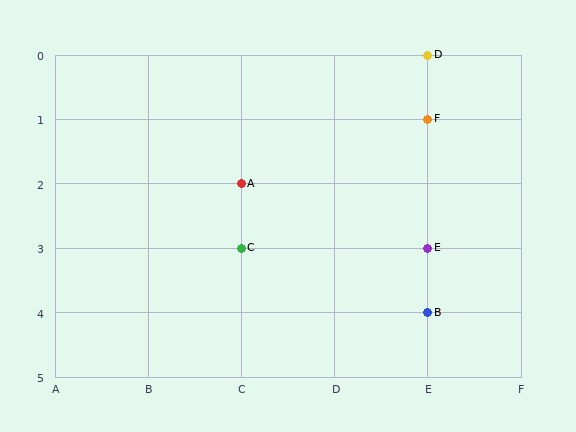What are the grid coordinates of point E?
Point E is at grid coordinates (E, 3).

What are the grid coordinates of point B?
Point B is at grid coordinates (E, 4).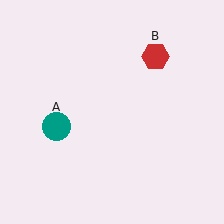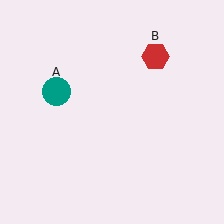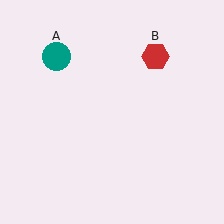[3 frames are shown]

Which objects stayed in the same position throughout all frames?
Red hexagon (object B) remained stationary.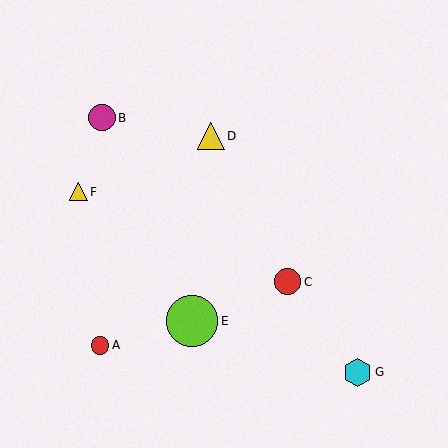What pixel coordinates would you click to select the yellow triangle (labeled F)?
Click at (79, 192) to select the yellow triangle F.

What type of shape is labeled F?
Shape F is a yellow triangle.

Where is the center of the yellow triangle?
The center of the yellow triangle is at (79, 192).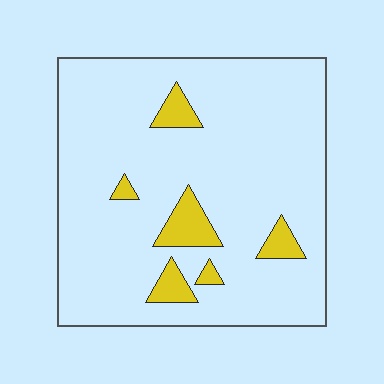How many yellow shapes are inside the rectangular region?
6.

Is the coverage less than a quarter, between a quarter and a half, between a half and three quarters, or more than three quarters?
Less than a quarter.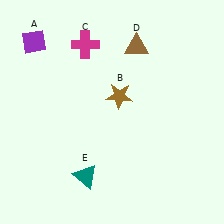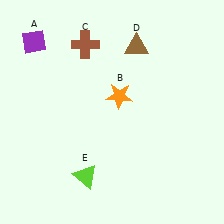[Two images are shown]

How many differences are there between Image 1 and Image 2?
There are 3 differences between the two images.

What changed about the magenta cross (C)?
In Image 1, C is magenta. In Image 2, it changed to brown.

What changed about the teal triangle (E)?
In Image 1, E is teal. In Image 2, it changed to lime.